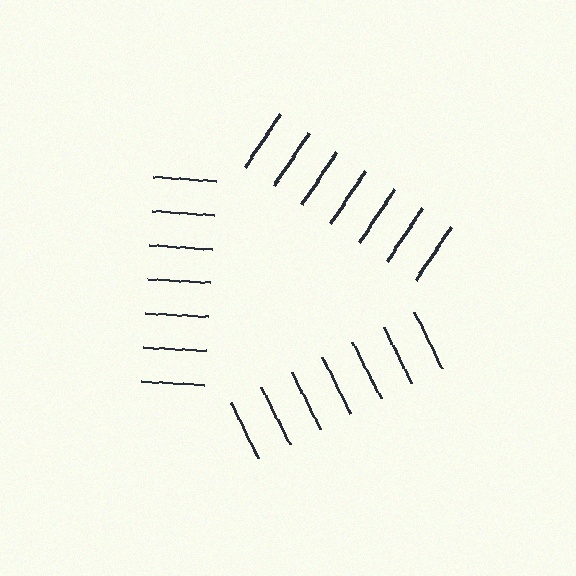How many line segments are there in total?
21 — 7 along each of the 3 edges.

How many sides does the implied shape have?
3 sides — the line-ends trace a triangle.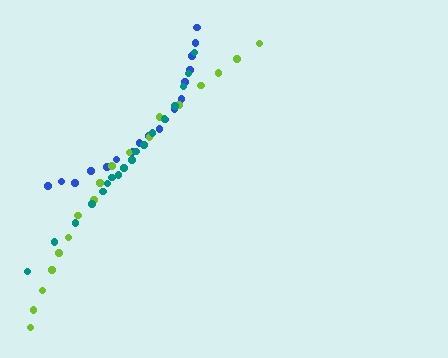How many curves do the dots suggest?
There are 3 distinct paths.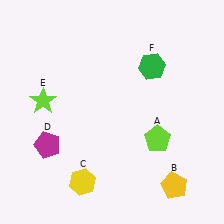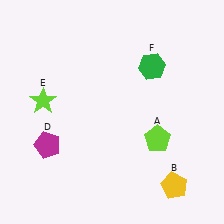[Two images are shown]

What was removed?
The yellow hexagon (C) was removed in Image 2.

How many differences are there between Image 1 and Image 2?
There is 1 difference between the two images.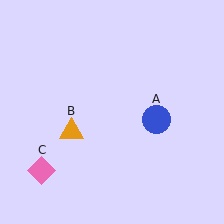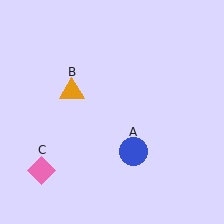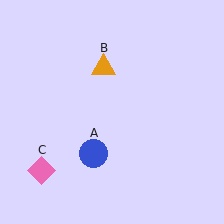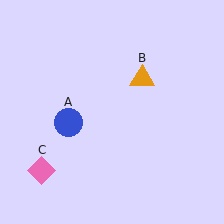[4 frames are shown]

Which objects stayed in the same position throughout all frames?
Pink diamond (object C) remained stationary.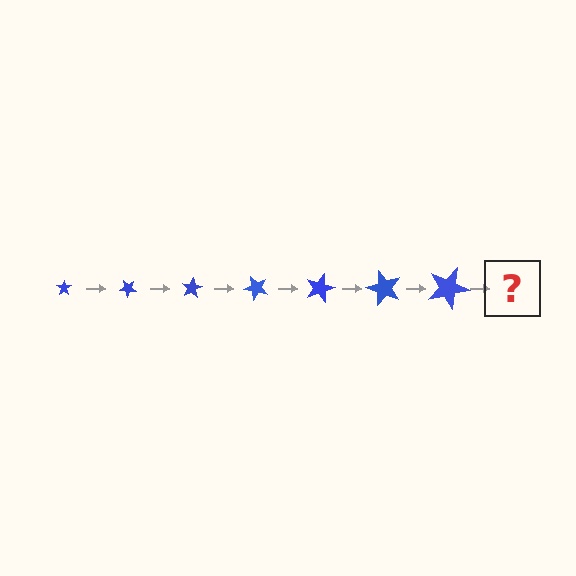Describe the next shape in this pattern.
It should be a star, larger than the previous one and rotated 280 degrees from the start.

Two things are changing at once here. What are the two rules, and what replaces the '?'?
The two rules are that the star grows larger each step and it rotates 40 degrees each step. The '?' should be a star, larger than the previous one and rotated 280 degrees from the start.